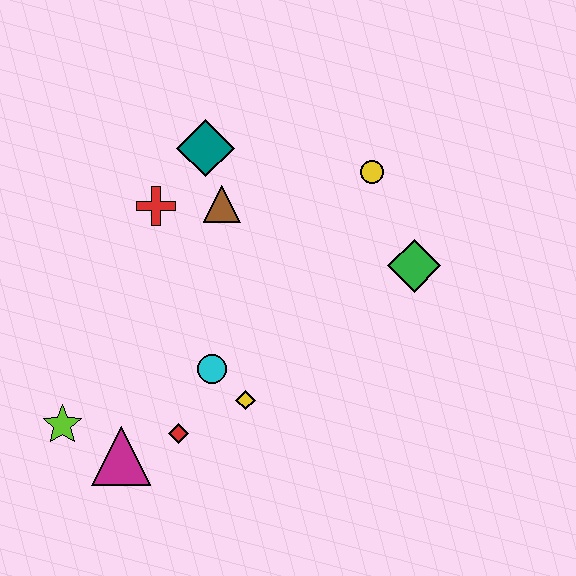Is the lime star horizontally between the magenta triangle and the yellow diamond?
No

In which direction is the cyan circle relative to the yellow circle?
The cyan circle is below the yellow circle.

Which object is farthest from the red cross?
The green diamond is farthest from the red cross.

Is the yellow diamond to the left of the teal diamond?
No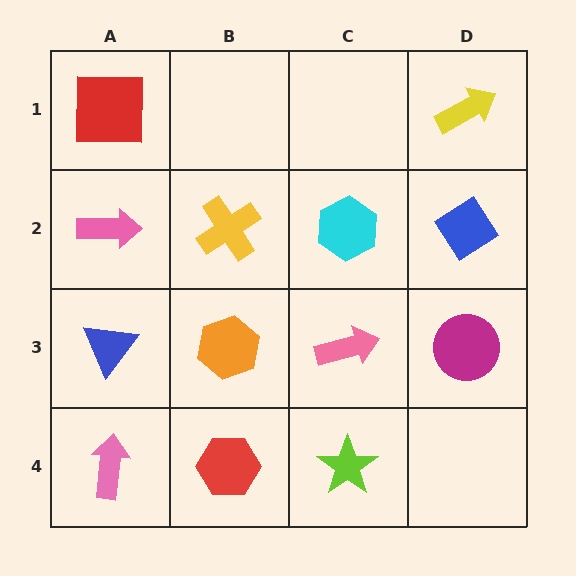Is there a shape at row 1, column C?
No, that cell is empty.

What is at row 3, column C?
A pink arrow.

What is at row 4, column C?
A lime star.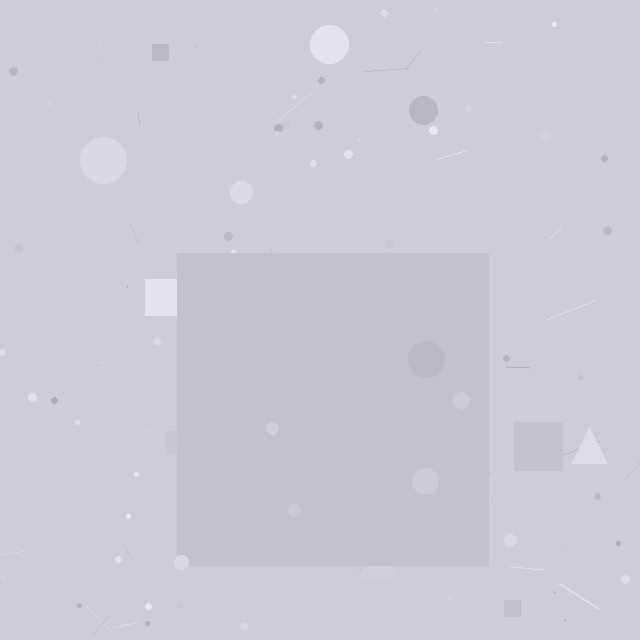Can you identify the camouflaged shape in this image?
The camouflaged shape is a square.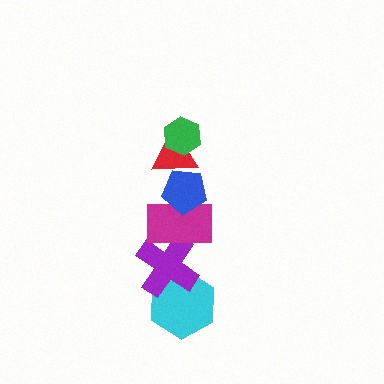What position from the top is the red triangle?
The red triangle is 2nd from the top.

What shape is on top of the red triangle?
The green hexagon is on top of the red triangle.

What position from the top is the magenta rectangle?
The magenta rectangle is 4th from the top.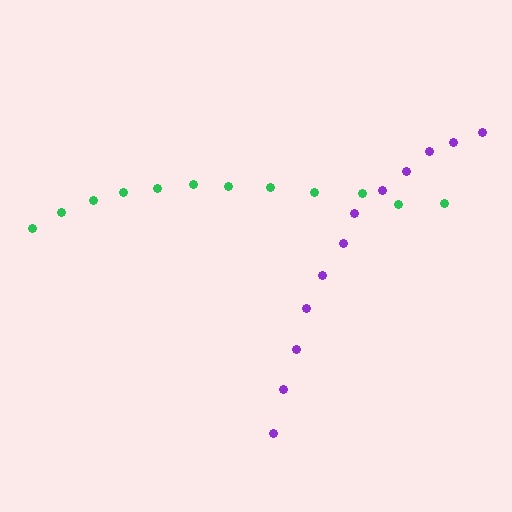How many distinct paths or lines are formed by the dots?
There are 2 distinct paths.